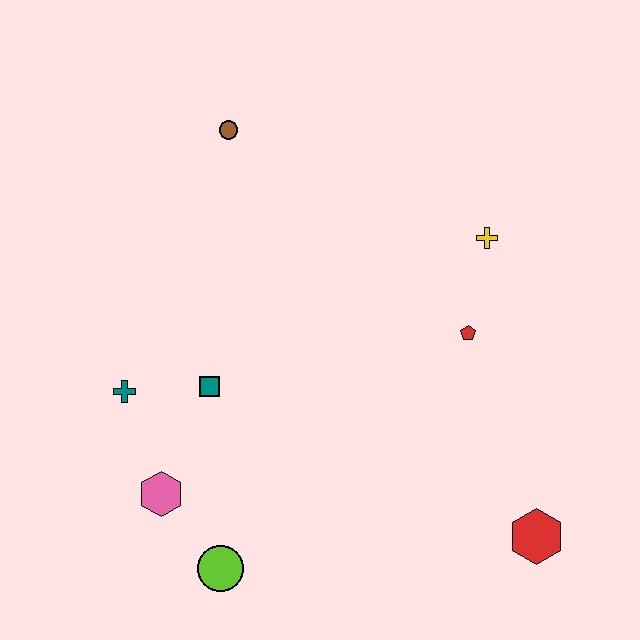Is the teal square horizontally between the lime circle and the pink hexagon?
Yes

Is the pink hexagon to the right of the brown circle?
No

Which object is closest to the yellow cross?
The red pentagon is closest to the yellow cross.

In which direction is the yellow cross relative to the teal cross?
The yellow cross is to the right of the teal cross.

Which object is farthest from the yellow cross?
The lime circle is farthest from the yellow cross.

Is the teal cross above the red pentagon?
No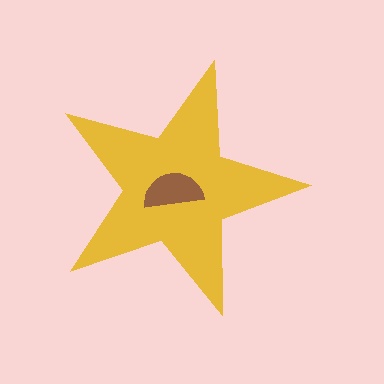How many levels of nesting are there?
2.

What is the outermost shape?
The yellow star.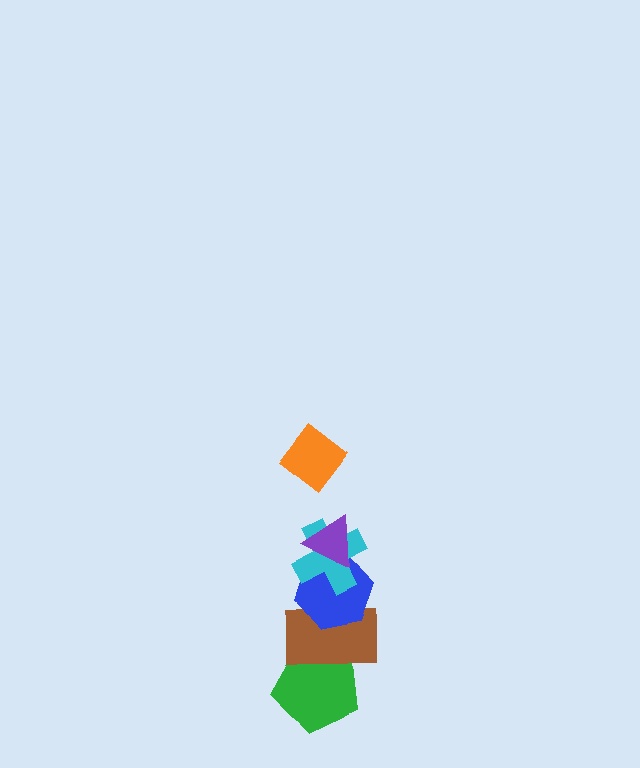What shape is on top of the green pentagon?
The brown rectangle is on top of the green pentagon.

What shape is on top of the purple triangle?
The orange diamond is on top of the purple triangle.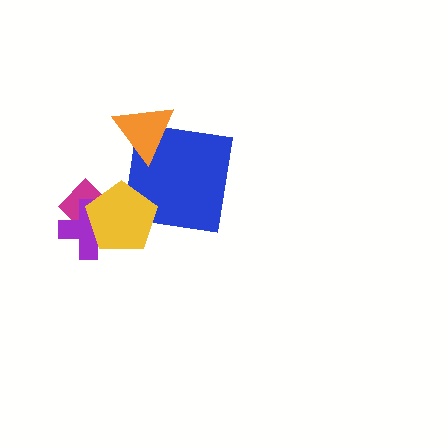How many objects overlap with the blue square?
2 objects overlap with the blue square.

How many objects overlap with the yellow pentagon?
3 objects overlap with the yellow pentagon.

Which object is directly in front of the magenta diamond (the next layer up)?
The purple cross is directly in front of the magenta diamond.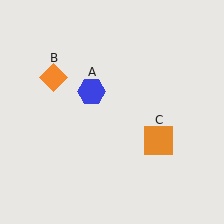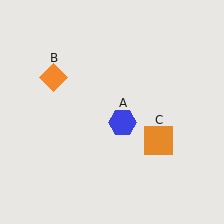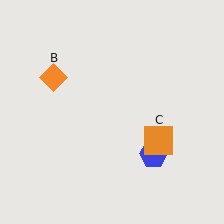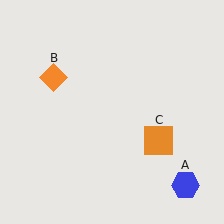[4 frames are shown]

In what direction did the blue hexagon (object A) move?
The blue hexagon (object A) moved down and to the right.